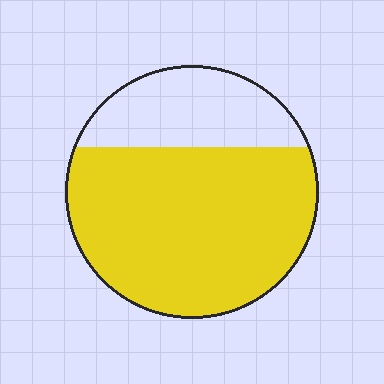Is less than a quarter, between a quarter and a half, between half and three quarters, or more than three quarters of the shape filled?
Between half and three quarters.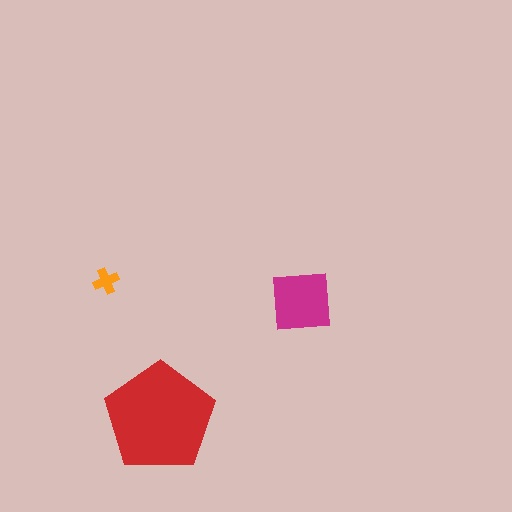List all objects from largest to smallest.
The red pentagon, the magenta square, the orange cross.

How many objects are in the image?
There are 3 objects in the image.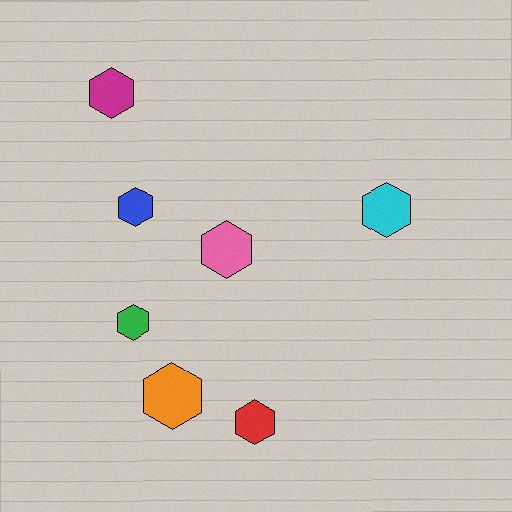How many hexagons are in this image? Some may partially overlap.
There are 7 hexagons.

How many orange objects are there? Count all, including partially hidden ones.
There is 1 orange object.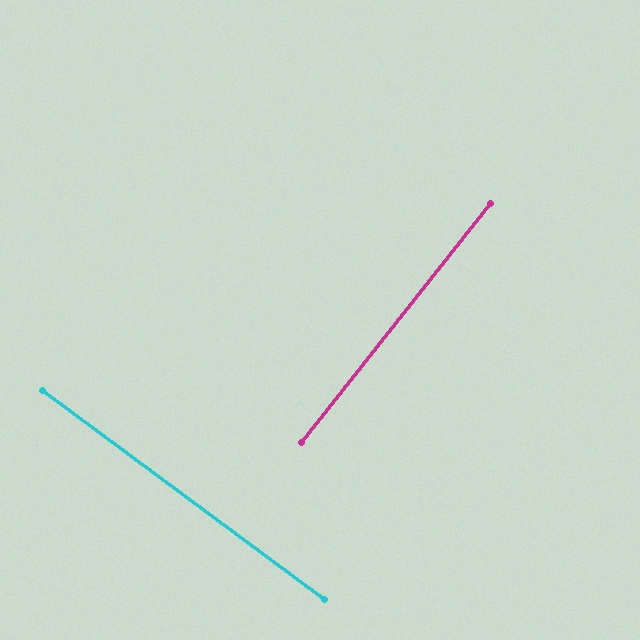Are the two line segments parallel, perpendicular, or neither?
Perpendicular — they meet at approximately 88°.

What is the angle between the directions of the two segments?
Approximately 88 degrees.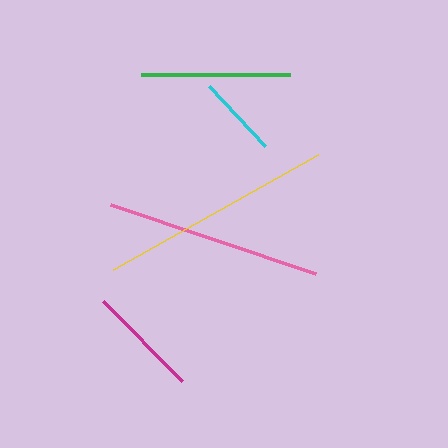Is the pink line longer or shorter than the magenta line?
The pink line is longer than the magenta line.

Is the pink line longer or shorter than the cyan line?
The pink line is longer than the cyan line.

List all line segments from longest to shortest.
From longest to shortest: yellow, pink, green, magenta, cyan.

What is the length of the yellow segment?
The yellow segment is approximately 235 pixels long.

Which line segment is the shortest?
The cyan line is the shortest at approximately 82 pixels.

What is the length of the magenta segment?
The magenta segment is approximately 113 pixels long.